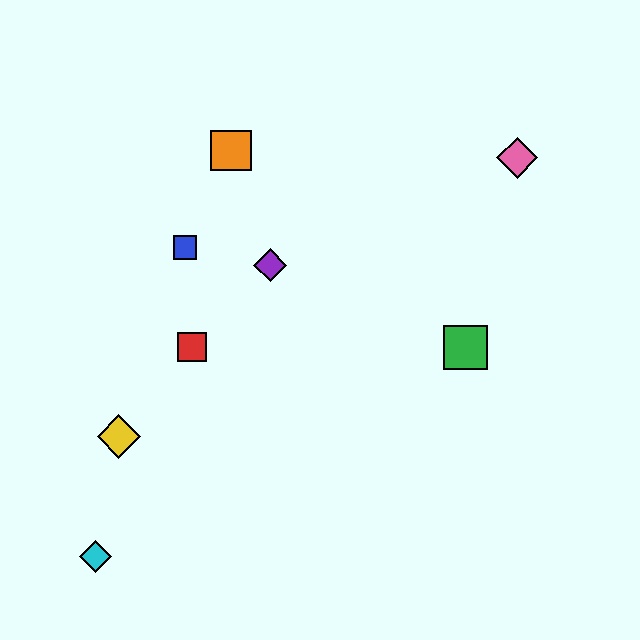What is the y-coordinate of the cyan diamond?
The cyan diamond is at y≈557.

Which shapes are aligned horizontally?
The red square, the green square are aligned horizontally.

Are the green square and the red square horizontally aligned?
Yes, both are at y≈347.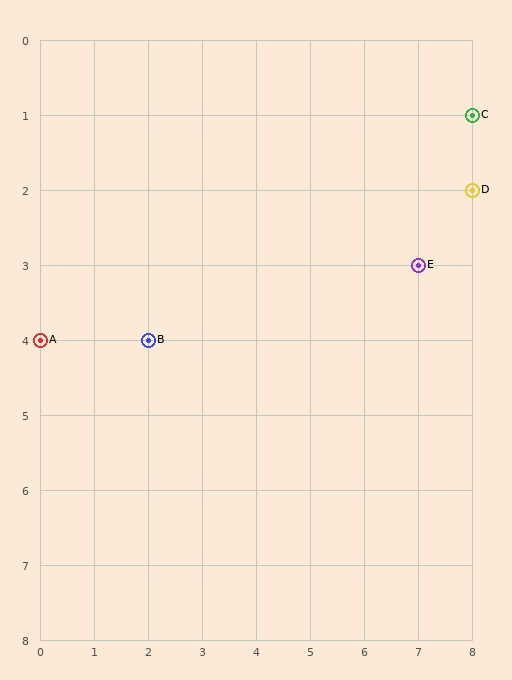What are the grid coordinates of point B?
Point B is at grid coordinates (2, 4).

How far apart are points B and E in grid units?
Points B and E are 5 columns and 1 row apart (about 5.1 grid units diagonally).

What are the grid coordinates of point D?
Point D is at grid coordinates (8, 2).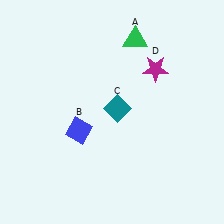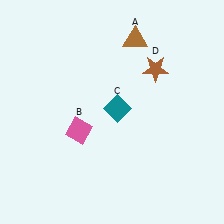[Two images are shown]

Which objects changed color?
A changed from green to brown. B changed from blue to pink. D changed from magenta to brown.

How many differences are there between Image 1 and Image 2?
There are 3 differences between the two images.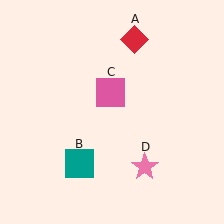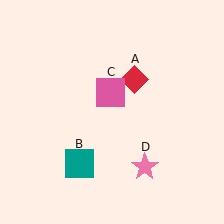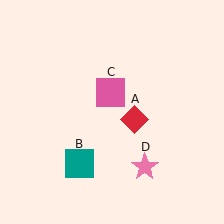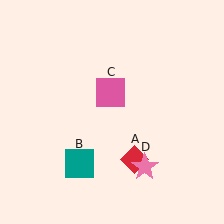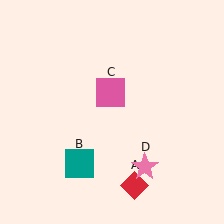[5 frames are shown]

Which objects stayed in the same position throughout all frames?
Teal square (object B) and pink square (object C) and pink star (object D) remained stationary.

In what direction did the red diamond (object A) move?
The red diamond (object A) moved down.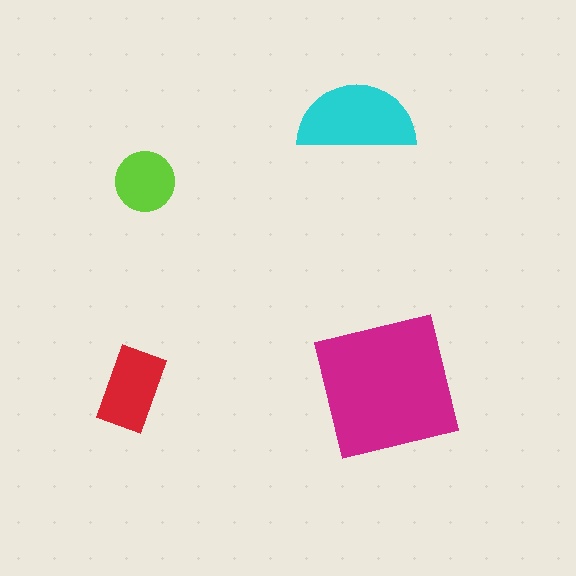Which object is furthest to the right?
The magenta square is rightmost.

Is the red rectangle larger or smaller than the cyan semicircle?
Smaller.